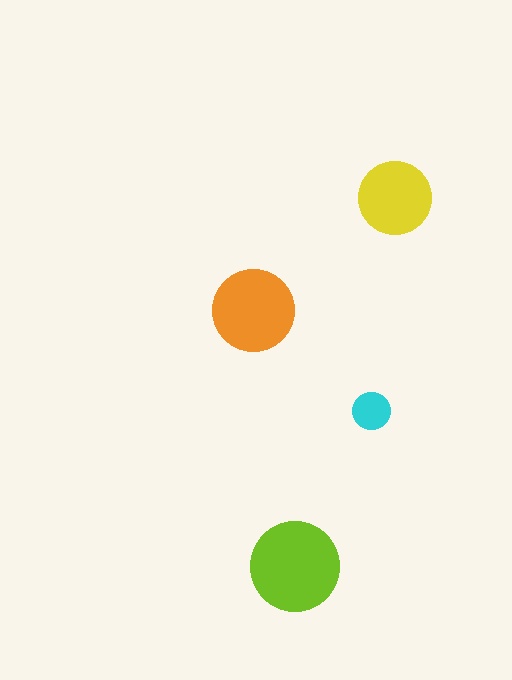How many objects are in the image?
There are 4 objects in the image.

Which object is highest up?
The yellow circle is topmost.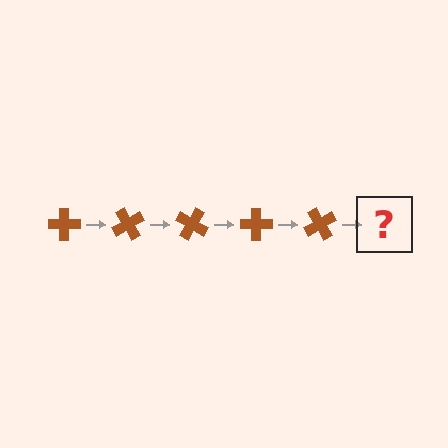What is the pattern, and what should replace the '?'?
The pattern is that the cross rotates 60 degrees each step. The '?' should be a brown cross rotated 300 degrees.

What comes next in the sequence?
The next element should be a brown cross rotated 300 degrees.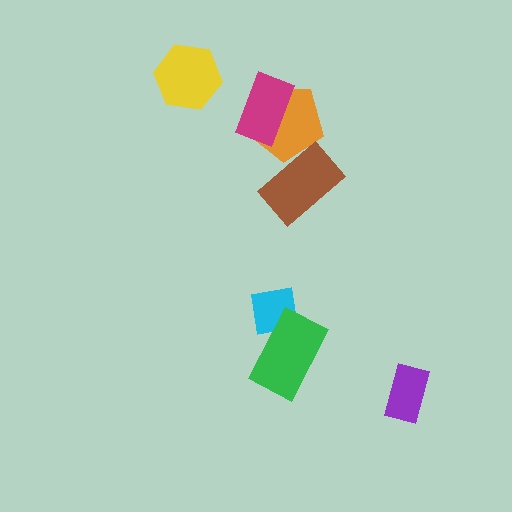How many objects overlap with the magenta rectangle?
1 object overlaps with the magenta rectangle.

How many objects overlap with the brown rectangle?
1 object overlaps with the brown rectangle.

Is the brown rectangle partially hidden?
No, no other shape covers it.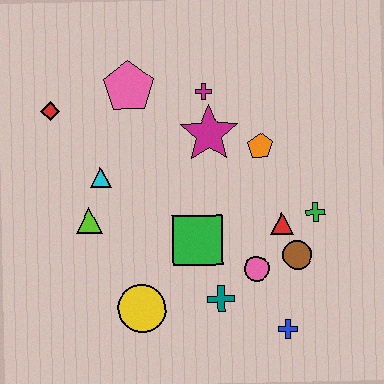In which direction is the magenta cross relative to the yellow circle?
The magenta cross is above the yellow circle.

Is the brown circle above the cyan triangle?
No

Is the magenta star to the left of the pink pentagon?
No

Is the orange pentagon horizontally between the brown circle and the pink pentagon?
Yes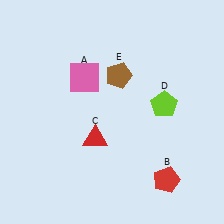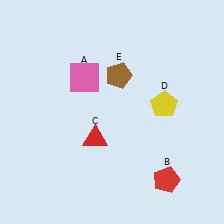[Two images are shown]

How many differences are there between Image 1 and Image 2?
There is 1 difference between the two images.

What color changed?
The pentagon (D) changed from lime in Image 1 to yellow in Image 2.